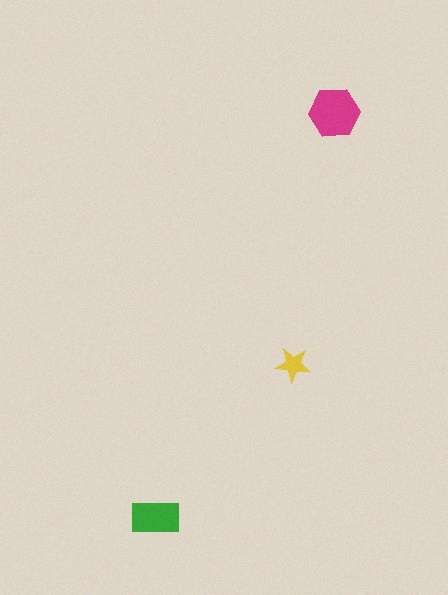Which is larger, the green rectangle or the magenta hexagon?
The magenta hexagon.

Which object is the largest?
The magenta hexagon.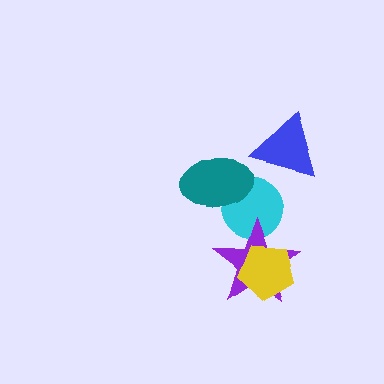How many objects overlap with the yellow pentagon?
1 object overlaps with the yellow pentagon.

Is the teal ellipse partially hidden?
No, no other shape covers it.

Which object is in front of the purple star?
The yellow pentagon is in front of the purple star.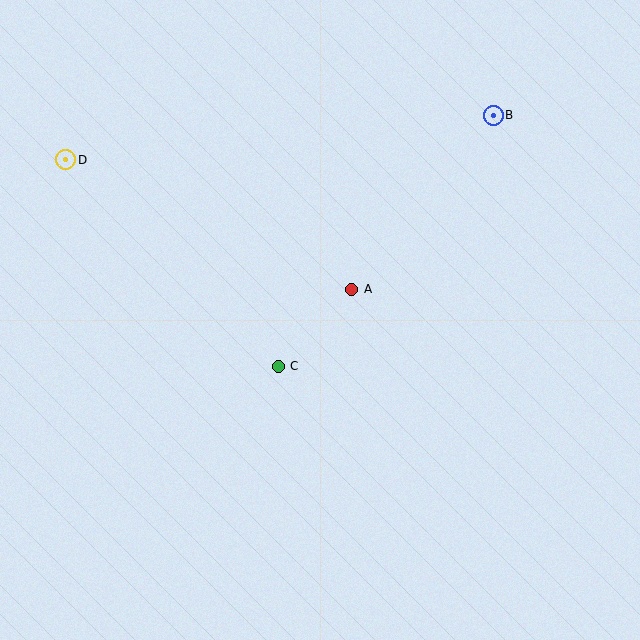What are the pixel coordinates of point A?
Point A is at (352, 289).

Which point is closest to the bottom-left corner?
Point C is closest to the bottom-left corner.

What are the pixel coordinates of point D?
Point D is at (66, 160).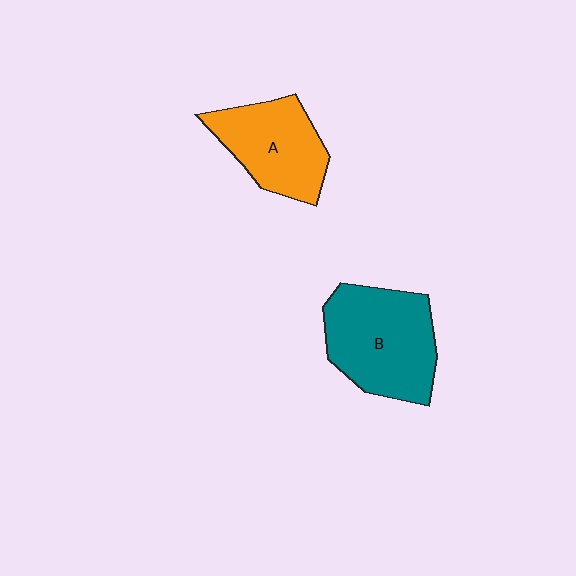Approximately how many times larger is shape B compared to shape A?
Approximately 1.3 times.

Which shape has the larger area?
Shape B (teal).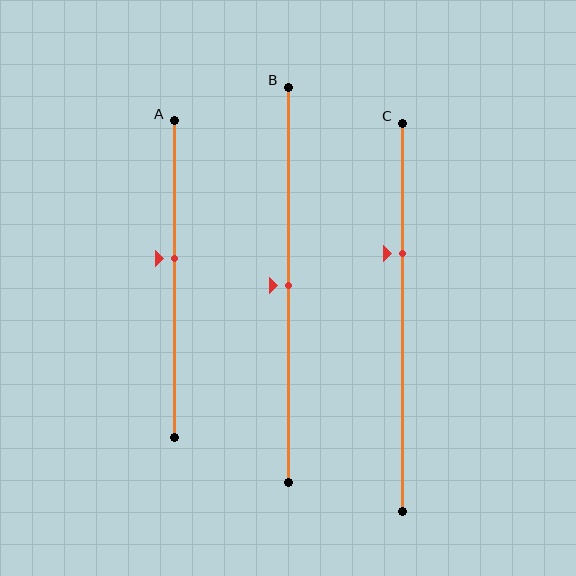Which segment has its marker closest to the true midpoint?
Segment B has its marker closest to the true midpoint.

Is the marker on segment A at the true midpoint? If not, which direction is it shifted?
No, the marker on segment A is shifted upward by about 6% of the segment length.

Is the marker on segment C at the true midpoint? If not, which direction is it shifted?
No, the marker on segment C is shifted upward by about 17% of the segment length.